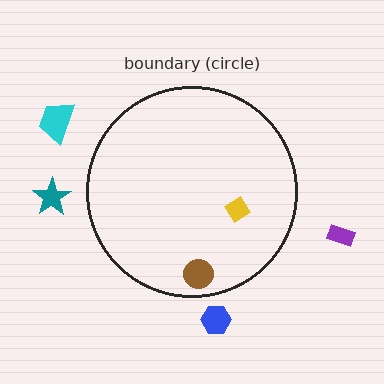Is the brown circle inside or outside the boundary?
Inside.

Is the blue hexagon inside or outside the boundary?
Outside.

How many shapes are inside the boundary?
2 inside, 4 outside.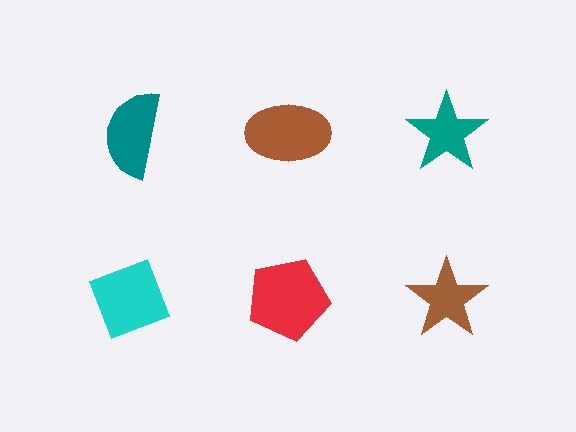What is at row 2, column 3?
A brown star.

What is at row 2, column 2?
A red pentagon.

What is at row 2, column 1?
A cyan diamond.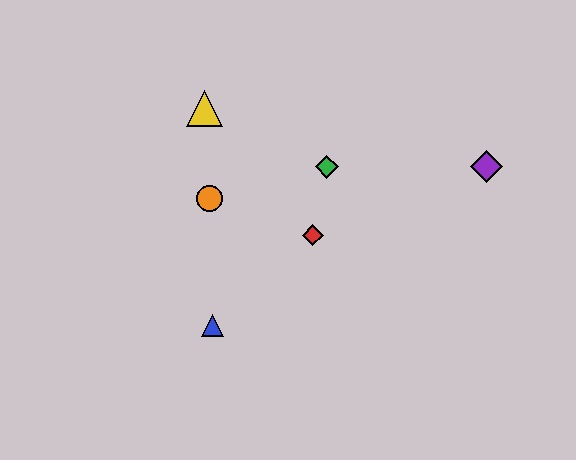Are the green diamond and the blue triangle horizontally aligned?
No, the green diamond is at y≈167 and the blue triangle is at y≈326.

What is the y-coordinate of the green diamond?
The green diamond is at y≈167.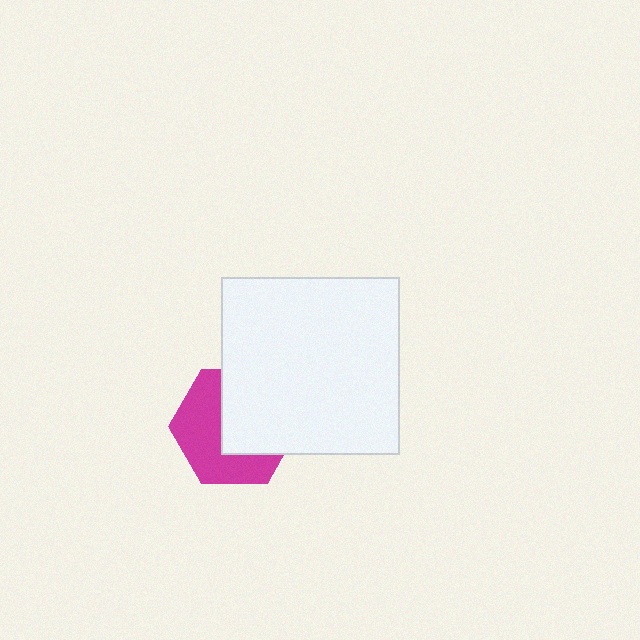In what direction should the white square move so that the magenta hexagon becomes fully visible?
The white square should move toward the upper-right. That is the shortest direction to clear the overlap and leave the magenta hexagon fully visible.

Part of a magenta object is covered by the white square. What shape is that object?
It is a hexagon.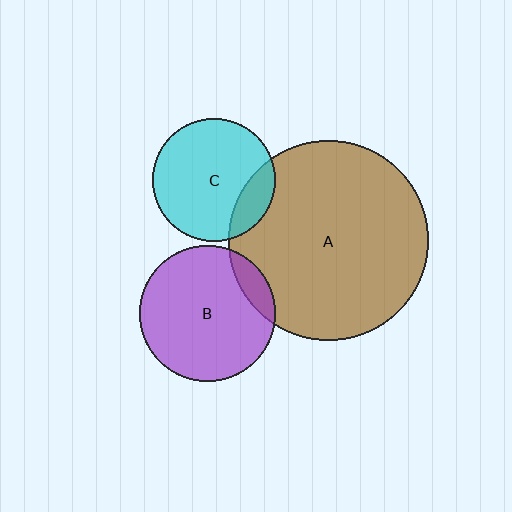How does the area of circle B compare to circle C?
Approximately 1.2 times.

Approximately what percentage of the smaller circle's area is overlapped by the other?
Approximately 10%.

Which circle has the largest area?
Circle A (brown).